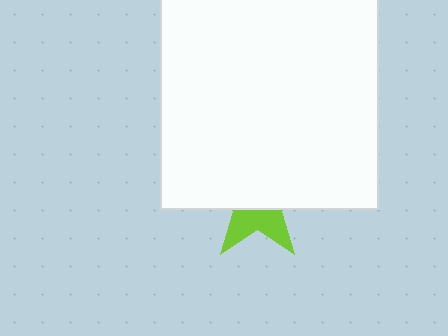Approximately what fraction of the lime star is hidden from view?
Roughly 61% of the lime star is hidden behind the white square.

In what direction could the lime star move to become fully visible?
The lime star could move down. That would shift it out from behind the white square entirely.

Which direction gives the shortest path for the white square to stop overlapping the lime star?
Moving up gives the shortest separation.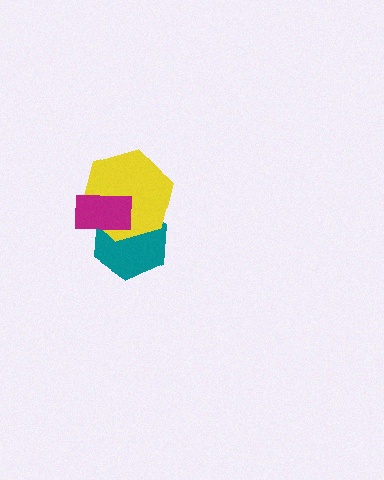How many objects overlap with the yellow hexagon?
2 objects overlap with the yellow hexagon.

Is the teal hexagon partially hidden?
Yes, it is partially covered by another shape.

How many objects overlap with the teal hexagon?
2 objects overlap with the teal hexagon.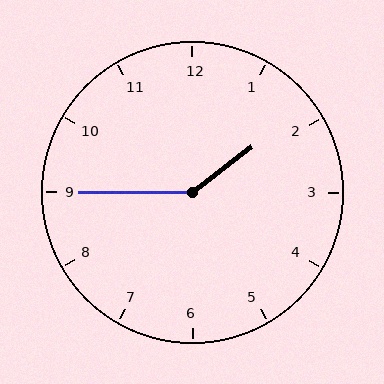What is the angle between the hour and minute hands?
Approximately 142 degrees.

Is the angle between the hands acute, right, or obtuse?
It is obtuse.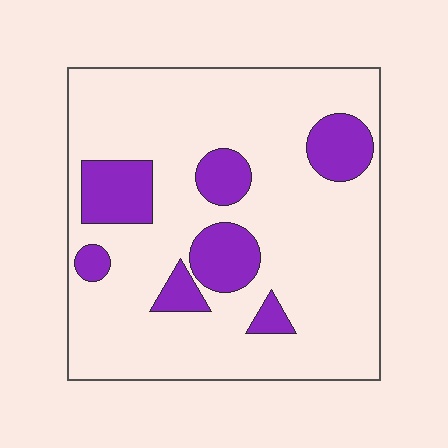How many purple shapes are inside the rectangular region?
7.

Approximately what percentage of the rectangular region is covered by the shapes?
Approximately 20%.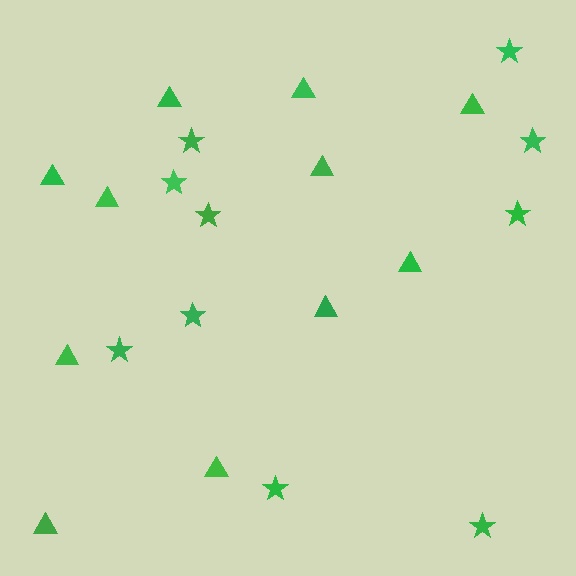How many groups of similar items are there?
There are 2 groups: one group of stars (10) and one group of triangles (11).